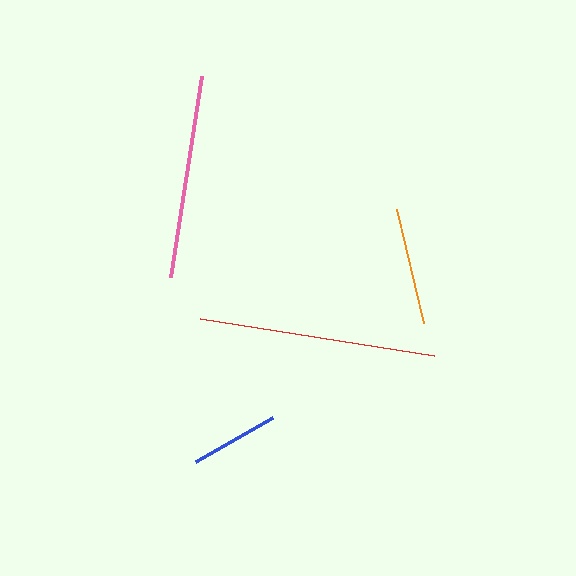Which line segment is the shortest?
The blue line is the shortest at approximately 89 pixels.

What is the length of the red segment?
The red segment is approximately 237 pixels long.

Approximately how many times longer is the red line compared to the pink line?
The red line is approximately 1.2 times the length of the pink line.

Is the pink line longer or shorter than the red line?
The red line is longer than the pink line.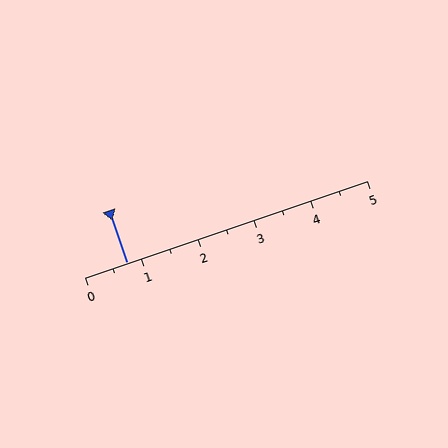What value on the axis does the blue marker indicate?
The marker indicates approximately 0.8.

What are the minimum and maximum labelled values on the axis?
The axis runs from 0 to 5.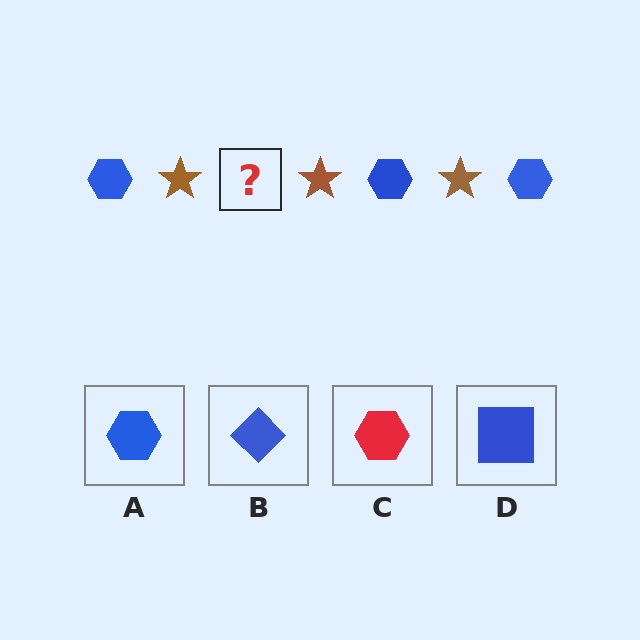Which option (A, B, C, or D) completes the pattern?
A.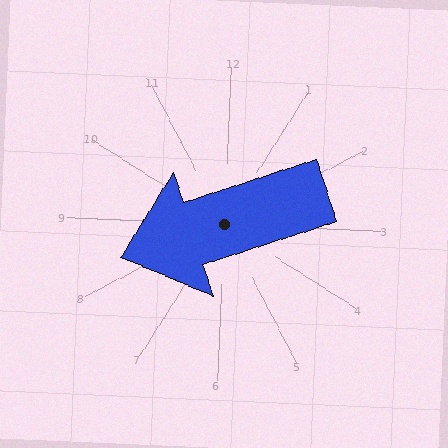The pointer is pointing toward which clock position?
Roughly 8 o'clock.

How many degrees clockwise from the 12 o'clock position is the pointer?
Approximately 250 degrees.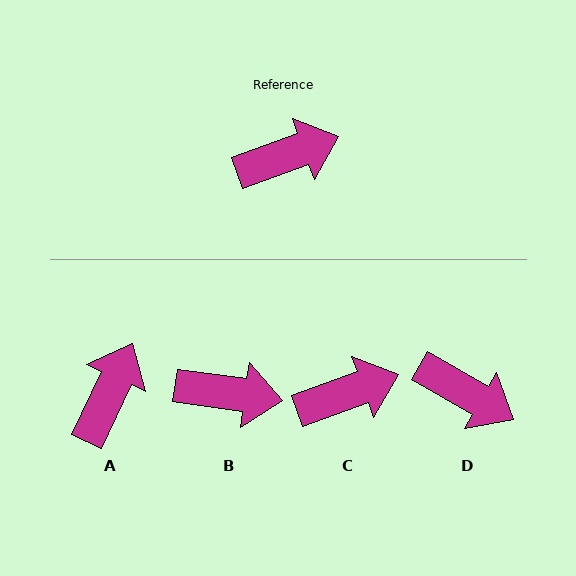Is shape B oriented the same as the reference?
No, it is off by about 28 degrees.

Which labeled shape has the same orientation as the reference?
C.